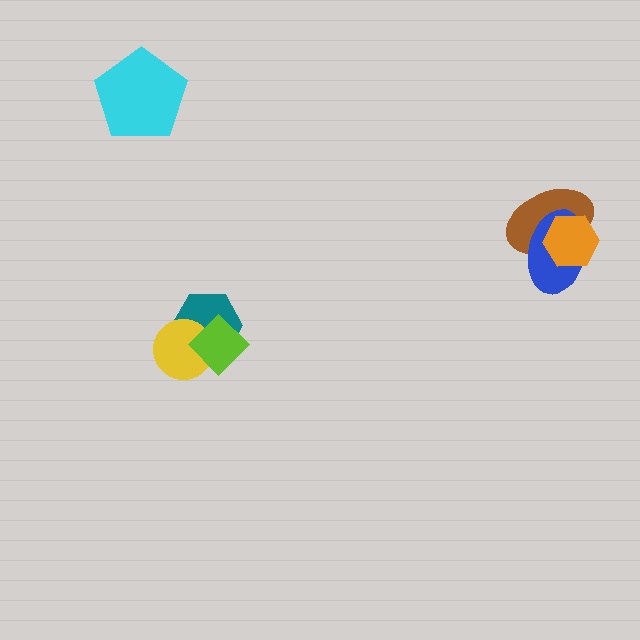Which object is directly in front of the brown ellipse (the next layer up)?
The blue ellipse is directly in front of the brown ellipse.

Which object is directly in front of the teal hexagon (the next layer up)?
The yellow circle is directly in front of the teal hexagon.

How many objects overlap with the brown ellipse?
2 objects overlap with the brown ellipse.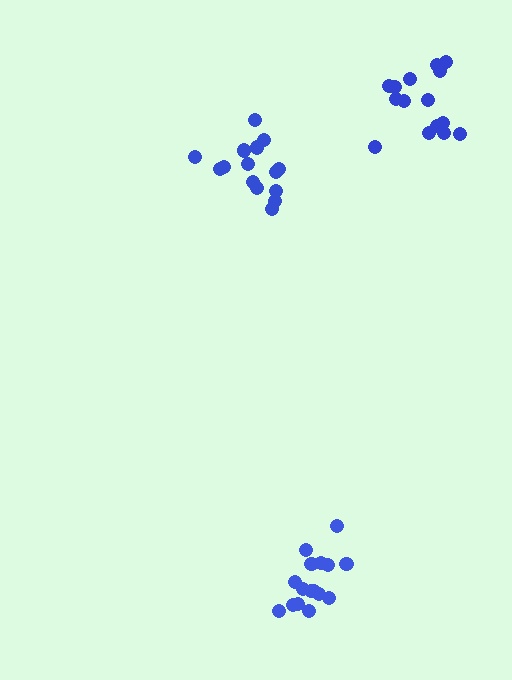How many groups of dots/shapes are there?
There are 3 groups.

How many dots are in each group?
Group 1: 16 dots, Group 2: 15 dots, Group 3: 15 dots (46 total).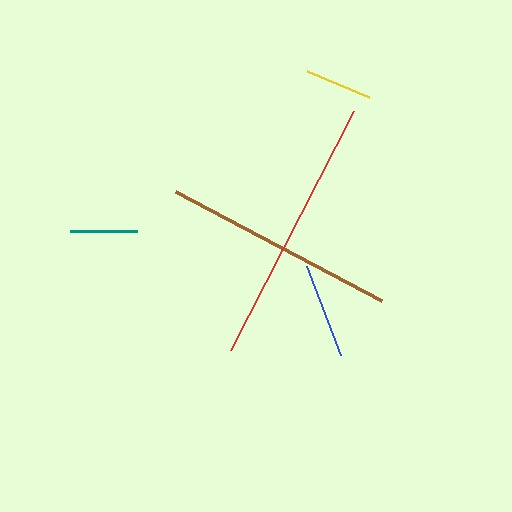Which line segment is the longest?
The red line is the longest at approximately 268 pixels.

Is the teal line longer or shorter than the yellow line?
The teal line is longer than the yellow line.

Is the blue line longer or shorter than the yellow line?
The blue line is longer than the yellow line.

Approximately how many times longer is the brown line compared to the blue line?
The brown line is approximately 2.4 times the length of the blue line.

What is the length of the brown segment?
The brown segment is approximately 232 pixels long.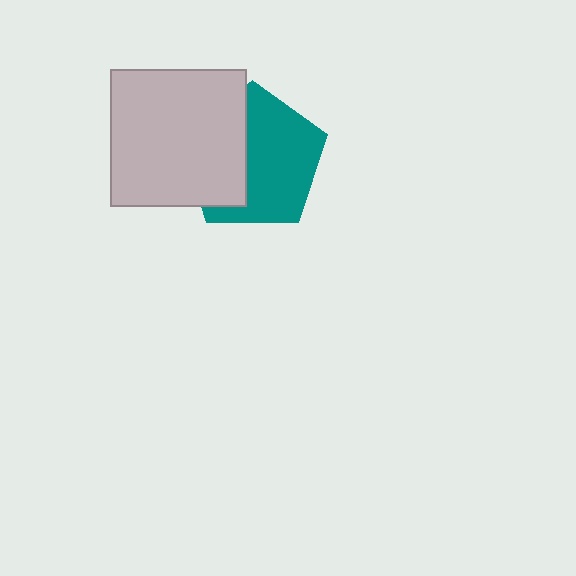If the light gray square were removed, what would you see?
You would see the complete teal pentagon.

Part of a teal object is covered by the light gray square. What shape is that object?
It is a pentagon.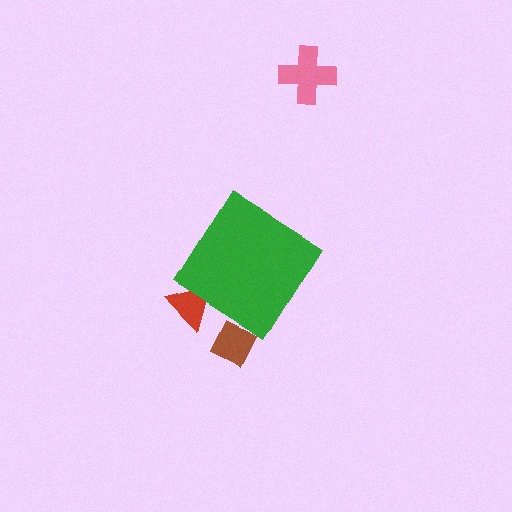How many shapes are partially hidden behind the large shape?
2 shapes are partially hidden.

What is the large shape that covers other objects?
A green diamond.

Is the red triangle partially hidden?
Yes, the red triangle is partially hidden behind the green diamond.